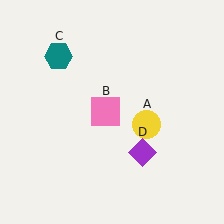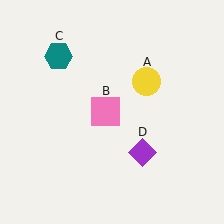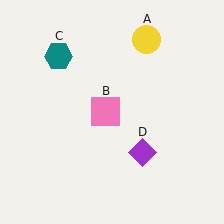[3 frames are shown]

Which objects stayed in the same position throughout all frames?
Pink square (object B) and teal hexagon (object C) and purple diamond (object D) remained stationary.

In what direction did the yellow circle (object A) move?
The yellow circle (object A) moved up.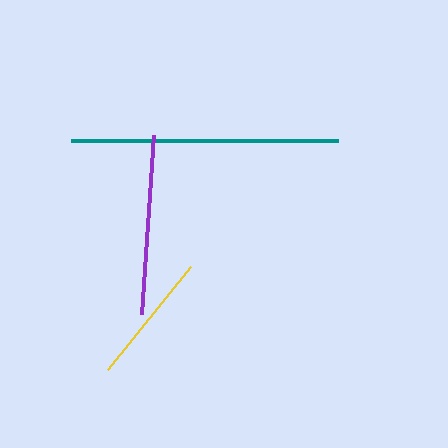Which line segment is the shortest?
The yellow line is the shortest at approximately 132 pixels.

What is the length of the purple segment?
The purple segment is approximately 179 pixels long.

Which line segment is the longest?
The teal line is the longest at approximately 267 pixels.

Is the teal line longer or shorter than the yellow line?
The teal line is longer than the yellow line.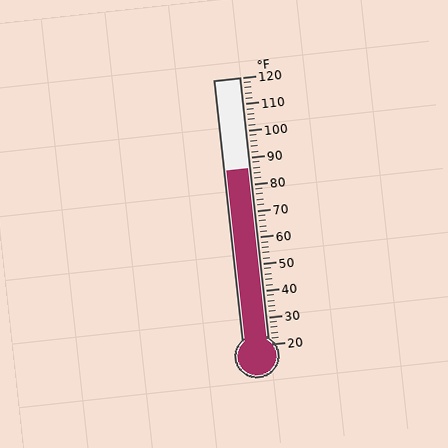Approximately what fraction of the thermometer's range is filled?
The thermometer is filled to approximately 65% of its range.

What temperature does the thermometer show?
The thermometer shows approximately 86°F.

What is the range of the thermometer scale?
The thermometer scale ranges from 20°F to 120°F.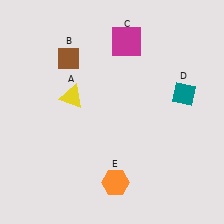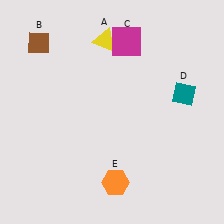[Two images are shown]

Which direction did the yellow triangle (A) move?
The yellow triangle (A) moved up.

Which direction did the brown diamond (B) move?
The brown diamond (B) moved left.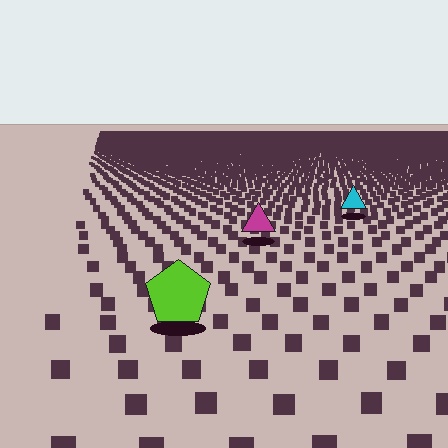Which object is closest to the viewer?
The lime pentagon is closest. The texture marks near it are larger and more spread out.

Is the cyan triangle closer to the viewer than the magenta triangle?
No. The magenta triangle is closer — you can tell from the texture gradient: the ground texture is coarser near it.